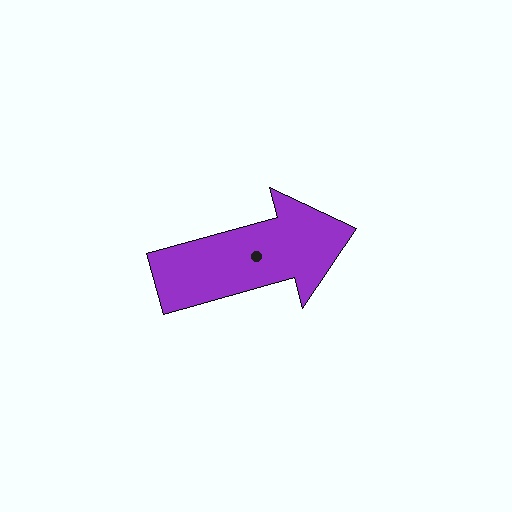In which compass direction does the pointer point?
East.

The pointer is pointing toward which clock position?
Roughly 2 o'clock.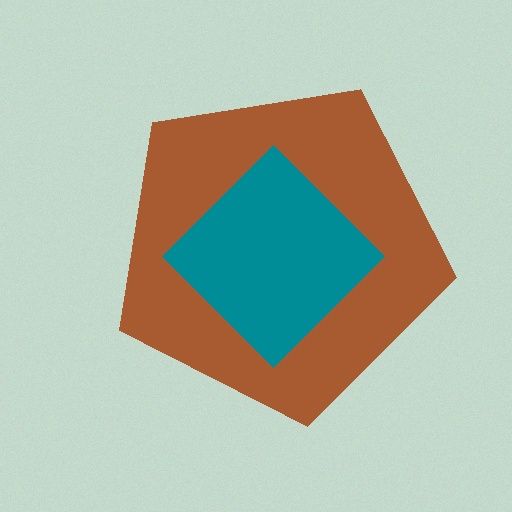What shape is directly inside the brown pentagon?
The teal diamond.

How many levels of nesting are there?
2.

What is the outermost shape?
The brown pentagon.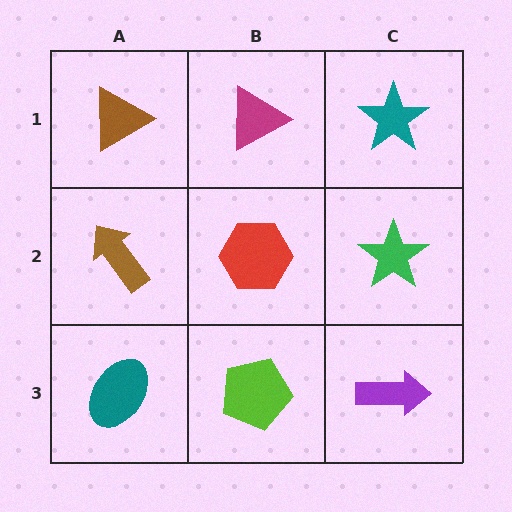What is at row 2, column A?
A brown arrow.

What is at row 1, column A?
A brown triangle.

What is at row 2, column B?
A red hexagon.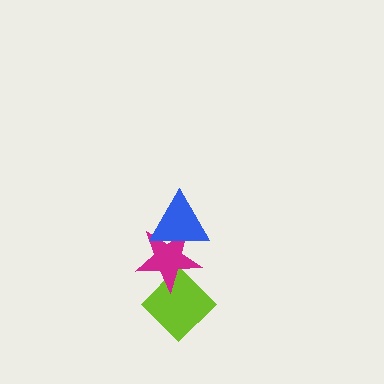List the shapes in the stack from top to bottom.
From top to bottom: the blue triangle, the magenta star, the lime diamond.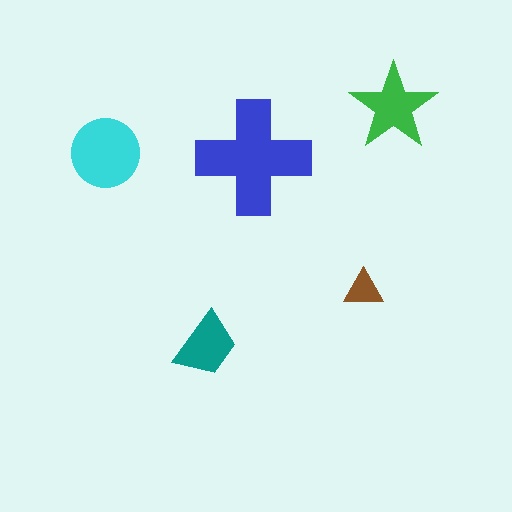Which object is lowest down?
The teal trapezoid is bottommost.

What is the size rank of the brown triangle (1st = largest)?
5th.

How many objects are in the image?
There are 5 objects in the image.